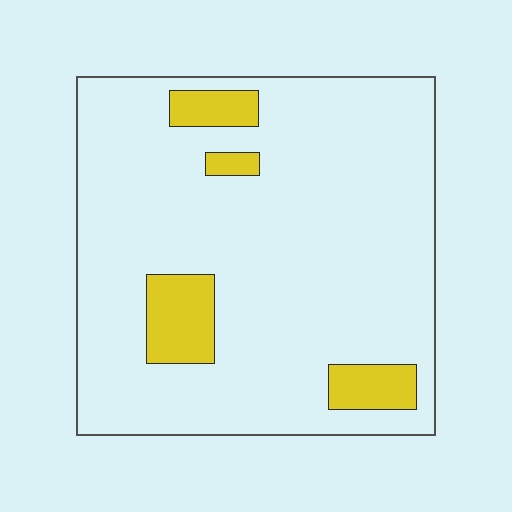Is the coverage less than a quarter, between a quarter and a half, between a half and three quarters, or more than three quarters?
Less than a quarter.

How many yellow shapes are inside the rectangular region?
4.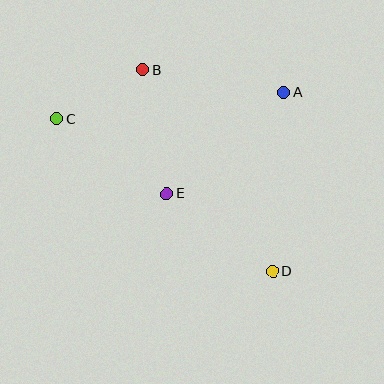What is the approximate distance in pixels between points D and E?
The distance between D and E is approximately 131 pixels.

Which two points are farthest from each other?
Points C and D are farthest from each other.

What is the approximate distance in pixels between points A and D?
The distance between A and D is approximately 179 pixels.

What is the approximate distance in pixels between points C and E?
The distance between C and E is approximately 133 pixels.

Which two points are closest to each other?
Points B and C are closest to each other.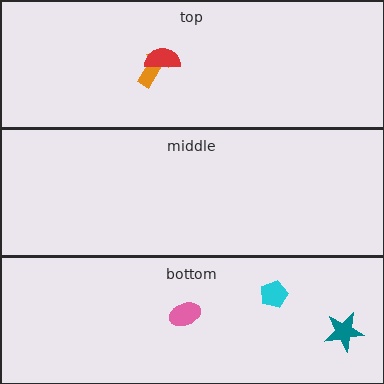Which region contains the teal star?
The bottom region.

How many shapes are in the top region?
2.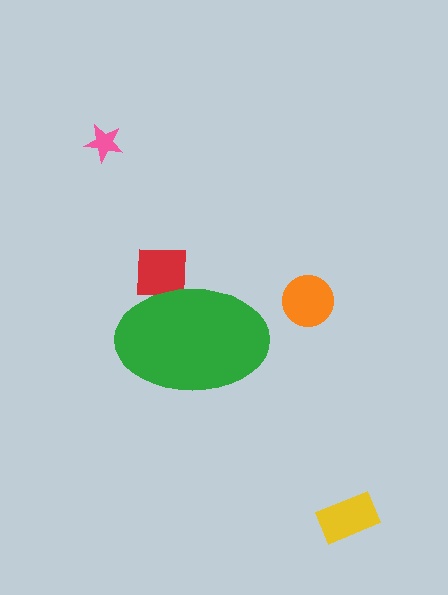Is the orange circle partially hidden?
No, the orange circle is fully visible.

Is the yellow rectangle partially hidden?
No, the yellow rectangle is fully visible.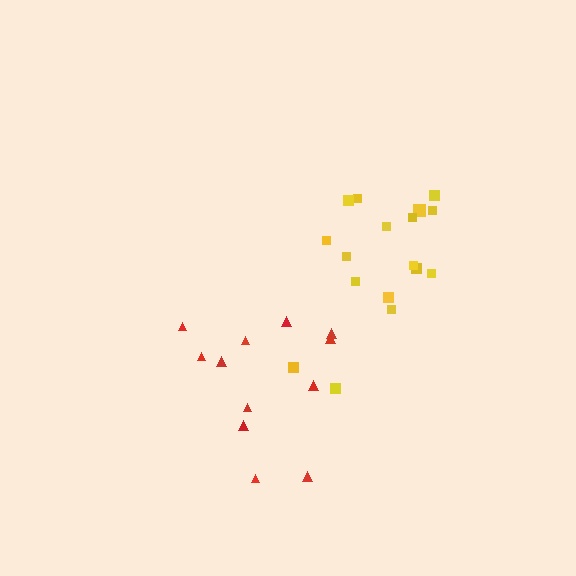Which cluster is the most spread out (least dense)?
Red.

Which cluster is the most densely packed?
Yellow.